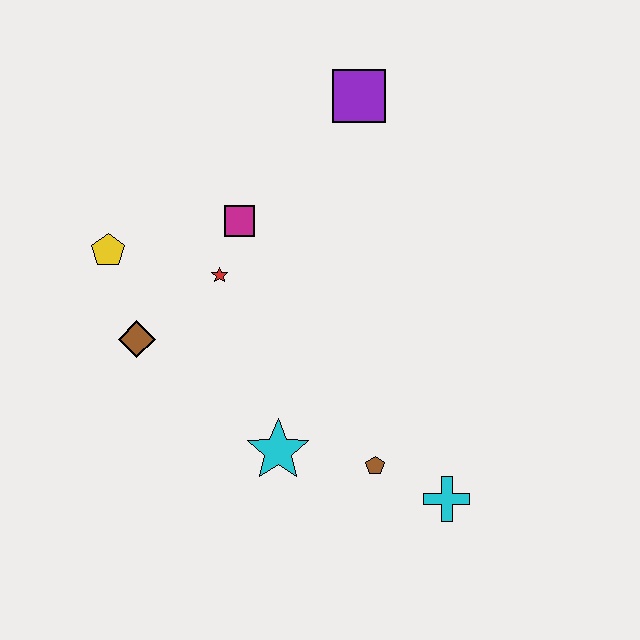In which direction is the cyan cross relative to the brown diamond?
The cyan cross is to the right of the brown diamond.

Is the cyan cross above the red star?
No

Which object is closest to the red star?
The magenta square is closest to the red star.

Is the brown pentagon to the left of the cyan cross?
Yes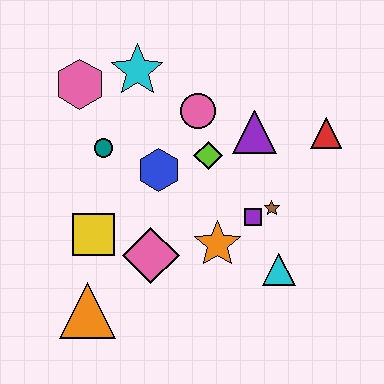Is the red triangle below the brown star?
No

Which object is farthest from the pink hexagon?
The cyan triangle is farthest from the pink hexagon.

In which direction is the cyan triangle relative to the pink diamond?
The cyan triangle is to the right of the pink diamond.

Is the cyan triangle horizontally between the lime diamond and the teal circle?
No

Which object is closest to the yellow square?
The pink diamond is closest to the yellow square.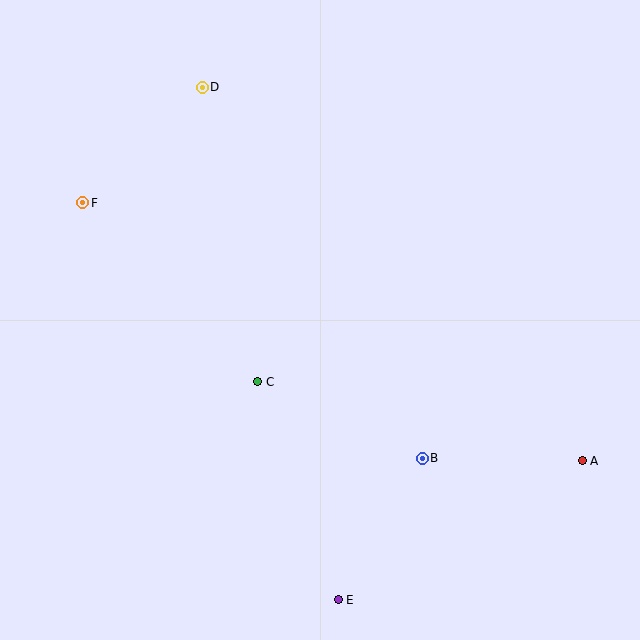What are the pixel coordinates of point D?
Point D is at (202, 87).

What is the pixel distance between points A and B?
The distance between A and B is 160 pixels.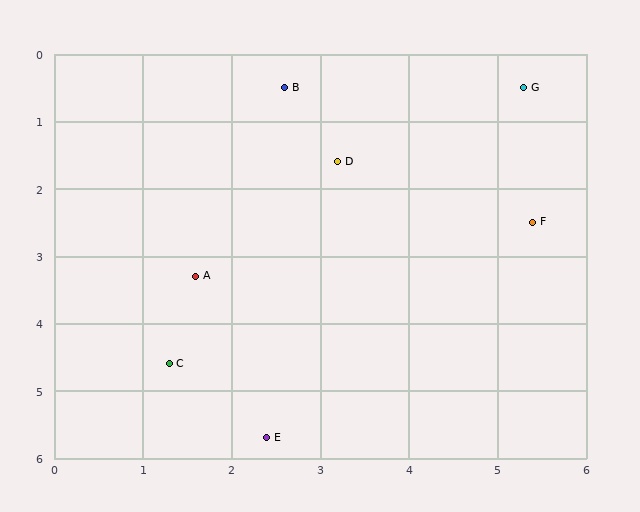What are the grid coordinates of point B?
Point B is at approximately (2.6, 0.5).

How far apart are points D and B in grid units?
Points D and B are about 1.3 grid units apart.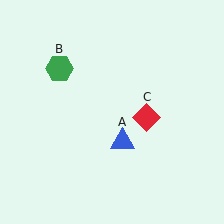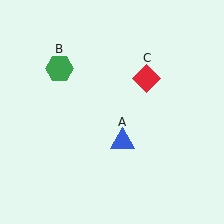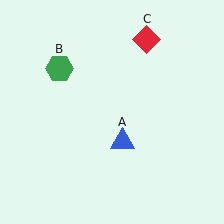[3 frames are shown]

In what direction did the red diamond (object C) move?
The red diamond (object C) moved up.